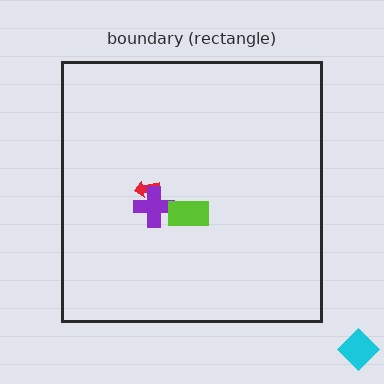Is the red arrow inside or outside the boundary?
Inside.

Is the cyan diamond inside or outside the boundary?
Outside.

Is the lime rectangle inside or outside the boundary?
Inside.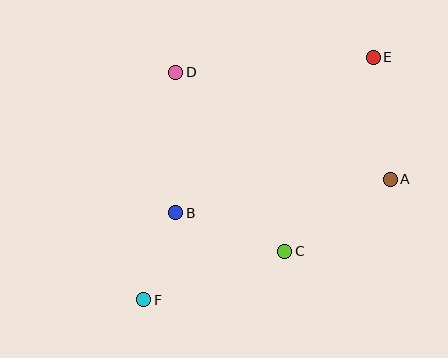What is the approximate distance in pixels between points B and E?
The distance between B and E is approximately 251 pixels.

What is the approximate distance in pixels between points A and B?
The distance between A and B is approximately 217 pixels.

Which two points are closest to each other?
Points B and F are closest to each other.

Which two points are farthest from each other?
Points E and F are farthest from each other.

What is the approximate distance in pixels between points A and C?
The distance between A and C is approximately 128 pixels.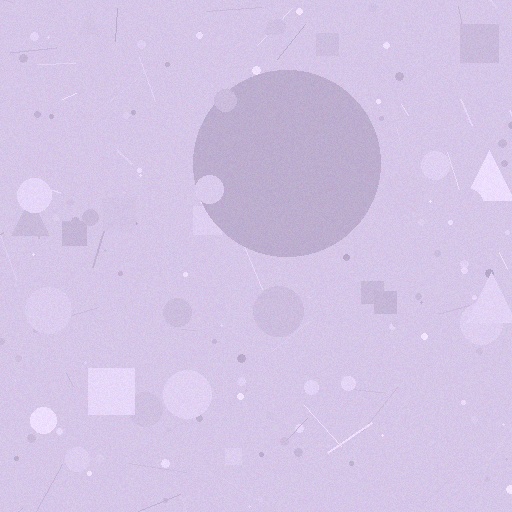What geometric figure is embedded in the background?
A circle is embedded in the background.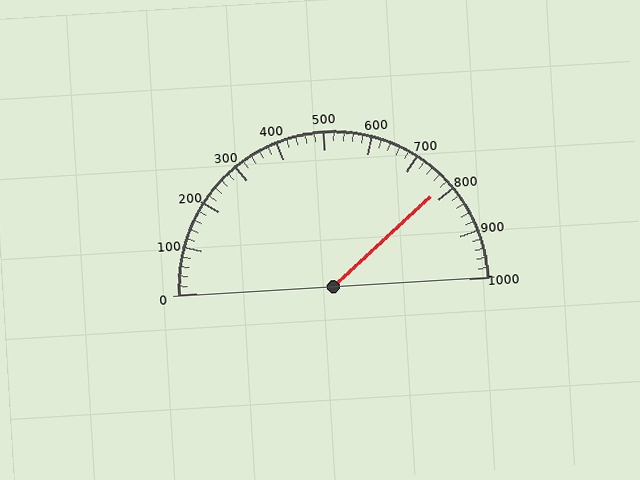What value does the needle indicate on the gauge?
The needle indicates approximately 780.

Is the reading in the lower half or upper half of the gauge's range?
The reading is in the upper half of the range (0 to 1000).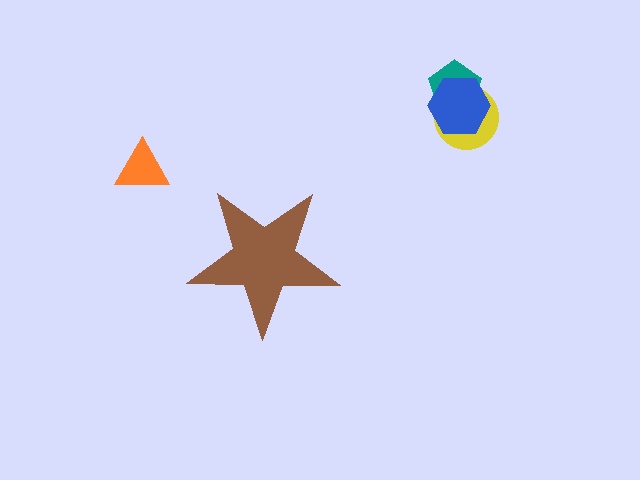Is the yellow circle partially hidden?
No, the yellow circle is fully visible.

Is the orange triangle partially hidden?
No, the orange triangle is fully visible.